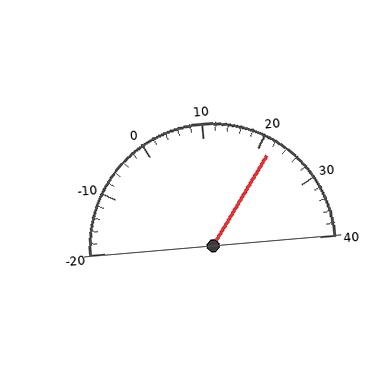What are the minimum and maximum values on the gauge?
The gauge ranges from -20 to 40.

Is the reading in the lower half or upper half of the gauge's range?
The reading is in the upper half of the range (-20 to 40).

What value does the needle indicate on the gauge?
The needle indicates approximately 22.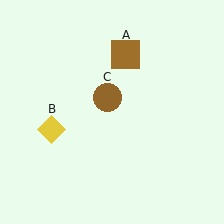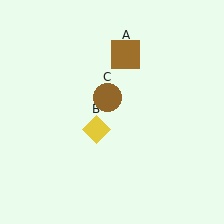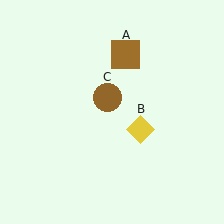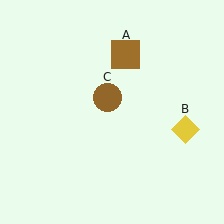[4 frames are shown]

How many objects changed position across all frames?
1 object changed position: yellow diamond (object B).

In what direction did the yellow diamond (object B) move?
The yellow diamond (object B) moved right.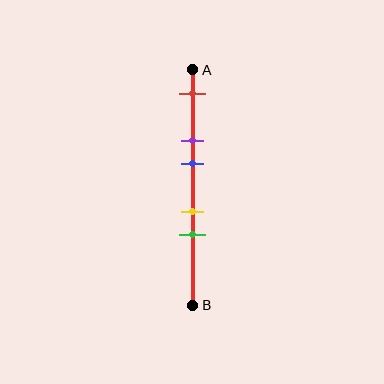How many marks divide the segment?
There are 5 marks dividing the segment.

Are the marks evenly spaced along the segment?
No, the marks are not evenly spaced.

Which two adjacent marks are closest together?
The yellow and green marks are the closest adjacent pair.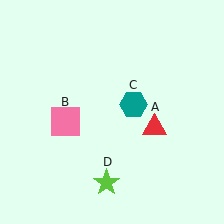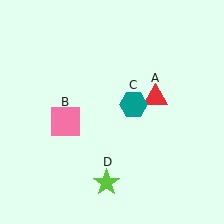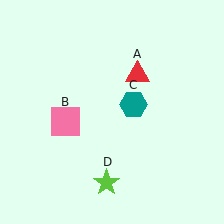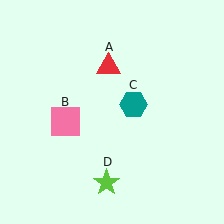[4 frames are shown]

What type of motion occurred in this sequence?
The red triangle (object A) rotated counterclockwise around the center of the scene.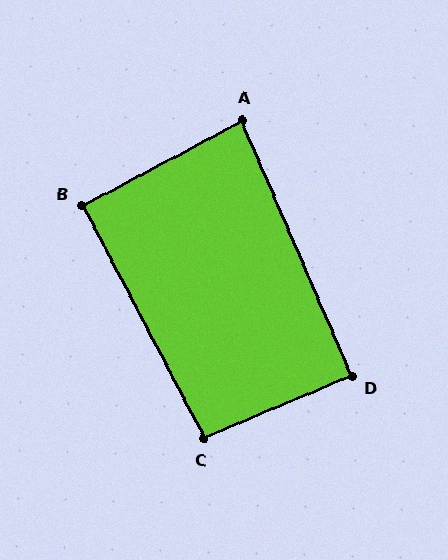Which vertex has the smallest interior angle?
A, at approximately 85 degrees.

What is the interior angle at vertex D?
Approximately 90 degrees (approximately right).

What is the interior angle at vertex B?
Approximately 90 degrees (approximately right).